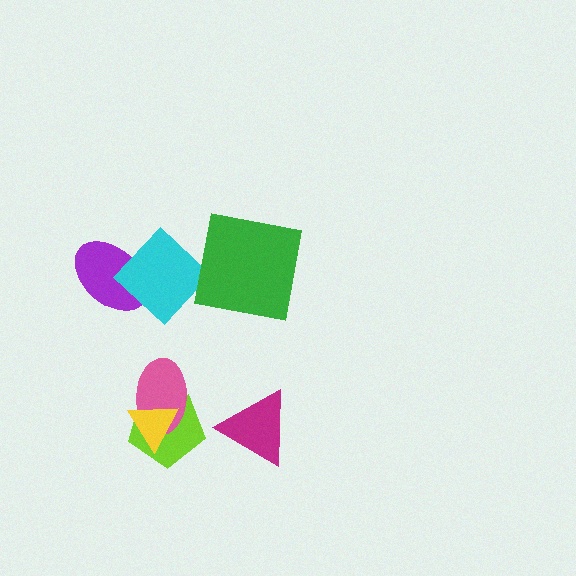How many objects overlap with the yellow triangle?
2 objects overlap with the yellow triangle.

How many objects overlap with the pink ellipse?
2 objects overlap with the pink ellipse.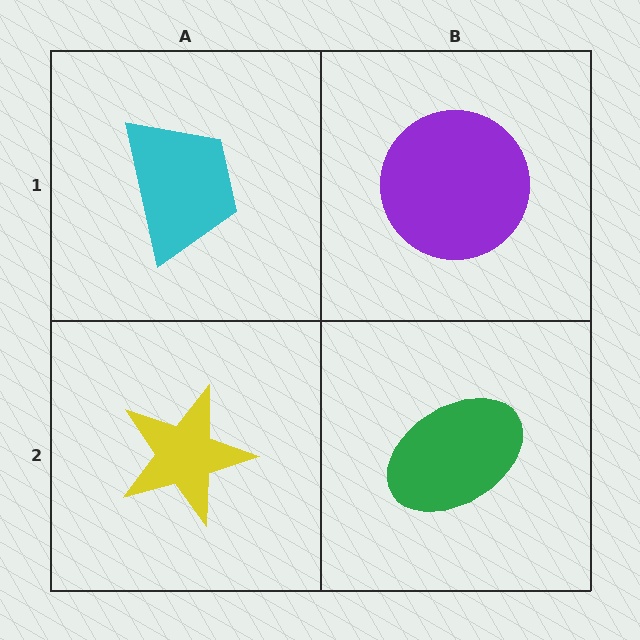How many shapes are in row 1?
2 shapes.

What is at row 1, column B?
A purple circle.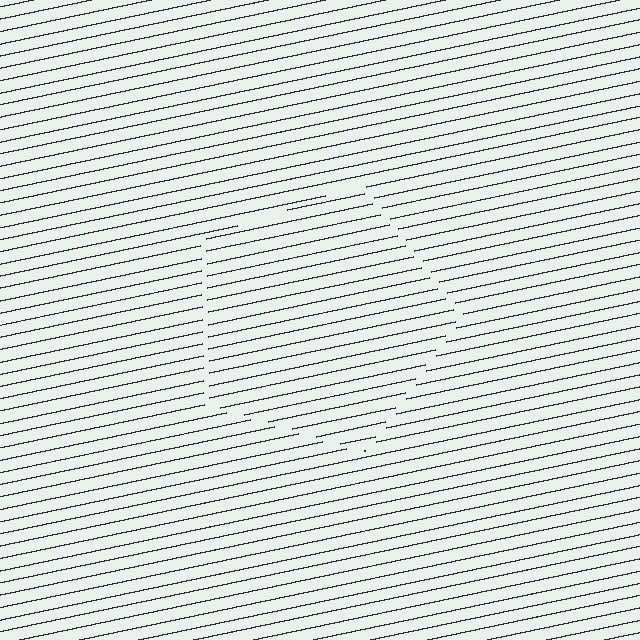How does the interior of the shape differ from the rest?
The interior of the shape contains the same grating, shifted by half a period — the contour is defined by the phase discontinuity where line-ends from the inner and outer gratings abut.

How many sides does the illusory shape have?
5 sides — the line-ends trace a pentagon.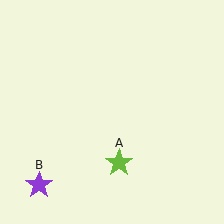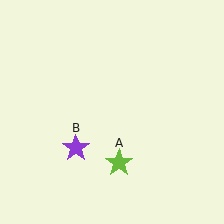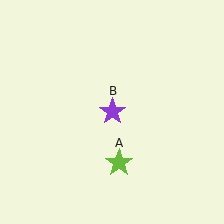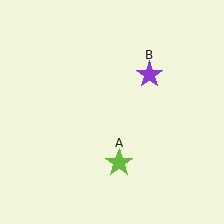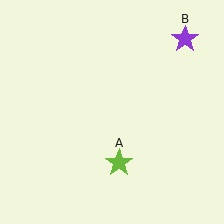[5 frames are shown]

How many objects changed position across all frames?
1 object changed position: purple star (object B).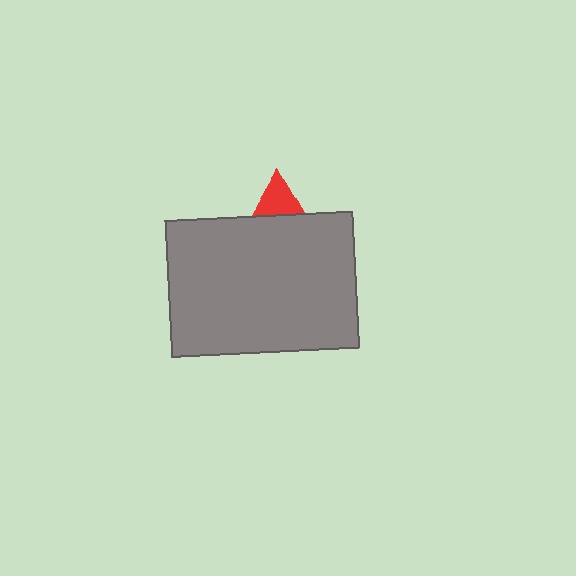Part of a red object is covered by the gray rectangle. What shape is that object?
It is a triangle.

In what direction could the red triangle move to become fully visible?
The red triangle could move up. That would shift it out from behind the gray rectangle entirely.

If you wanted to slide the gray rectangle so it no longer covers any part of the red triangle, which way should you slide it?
Slide it down — that is the most direct way to separate the two shapes.